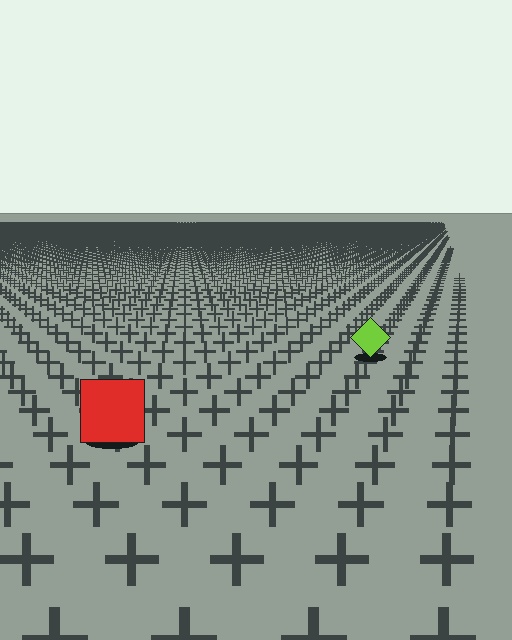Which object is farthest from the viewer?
The lime diamond is farthest from the viewer. It appears smaller and the ground texture around it is denser.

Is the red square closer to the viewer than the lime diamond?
Yes. The red square is closer — you can tell from the texture gradient: the ground texture is coarser near it.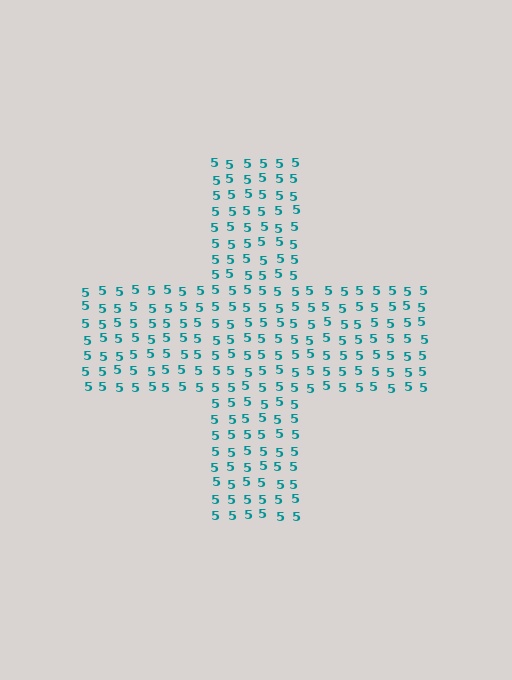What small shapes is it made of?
It is made of small digit 5's.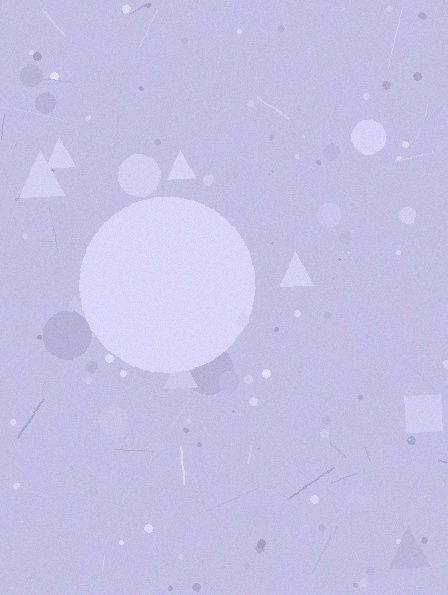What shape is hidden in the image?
A circle is hidden in the image.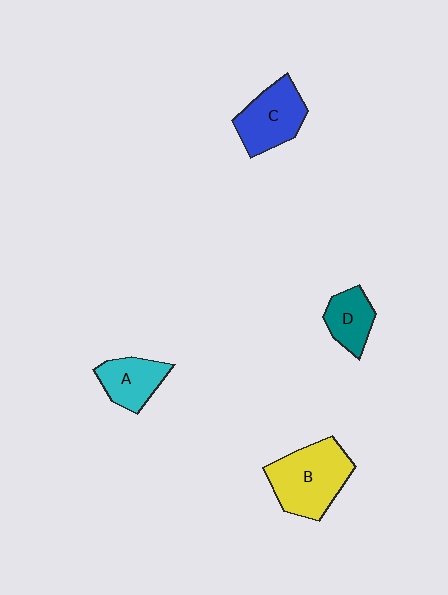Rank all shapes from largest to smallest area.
From largest to smallest: B (yellow), C (blue), A (cyan), D (teal).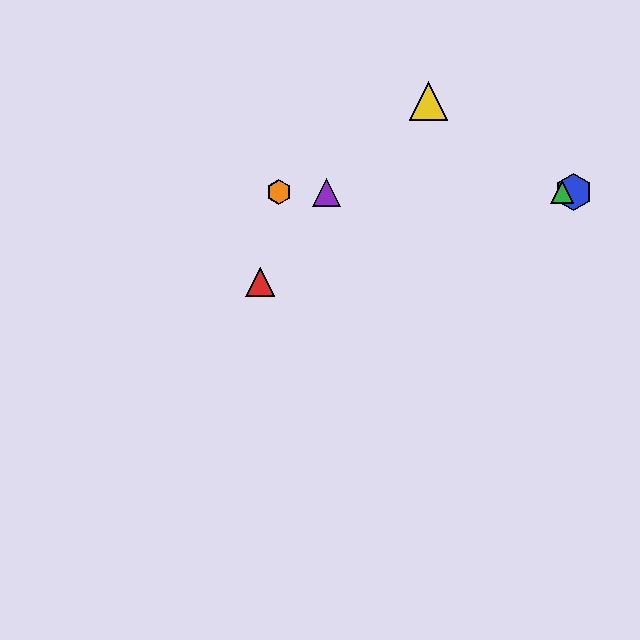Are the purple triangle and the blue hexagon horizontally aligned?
Yes, both are at y≈192.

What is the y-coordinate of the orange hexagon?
The orange hexagon is at y≈192.